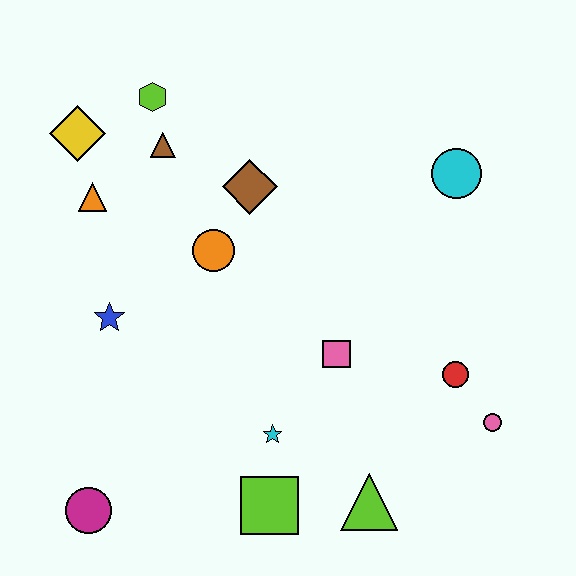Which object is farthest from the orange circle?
The pink circle is farthest from the orange circle.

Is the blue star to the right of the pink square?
No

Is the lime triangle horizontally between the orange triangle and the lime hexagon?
No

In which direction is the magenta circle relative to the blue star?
The magenta circle is below the blue star.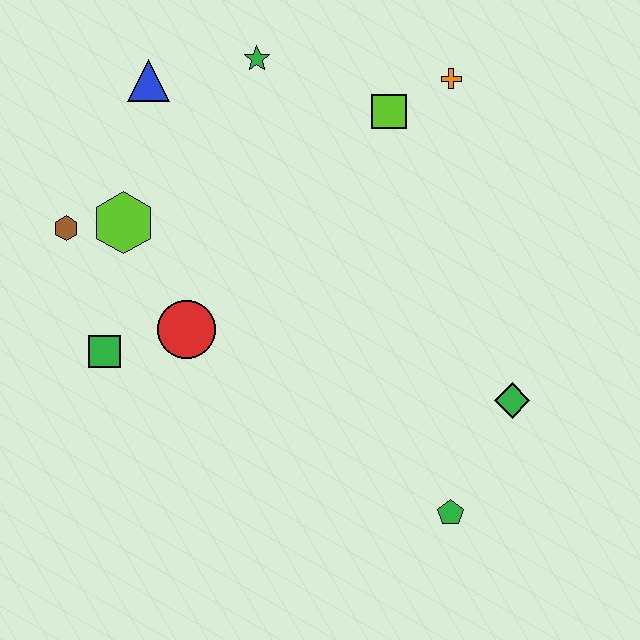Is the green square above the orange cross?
No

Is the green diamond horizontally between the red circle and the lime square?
No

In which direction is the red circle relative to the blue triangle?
The red circle is below the blue triangle.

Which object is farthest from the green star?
The green pentagon is farthest from the green star.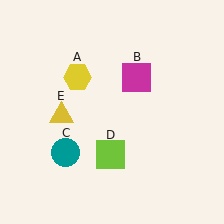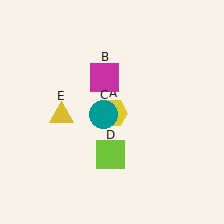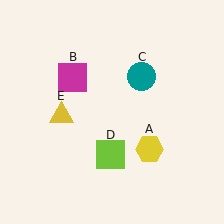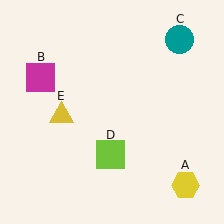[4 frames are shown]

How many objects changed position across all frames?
3 objects changed position: yellow hexagon (object A), magenta square (object B), teal circle (object C).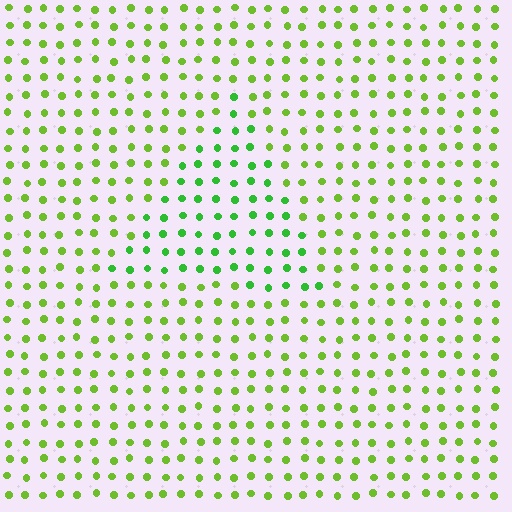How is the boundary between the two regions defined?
The boundary is defined purely by a slight shift in hue (about 29 degrees). Spacing, size, and orientation are identical on both sides.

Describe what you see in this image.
The image is filled with small lime elements in a uniform arrangement. A triangle-shaped region is visible where the elements are tinted to a slightly different hue, forming a subtle color boundary.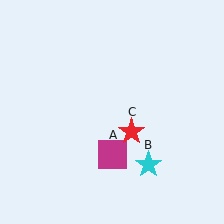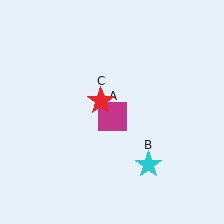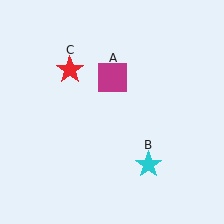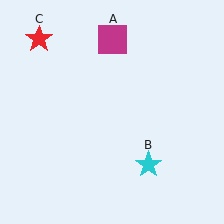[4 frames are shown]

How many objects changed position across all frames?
2 objects changed position: magenta square (object A), red star (object C).